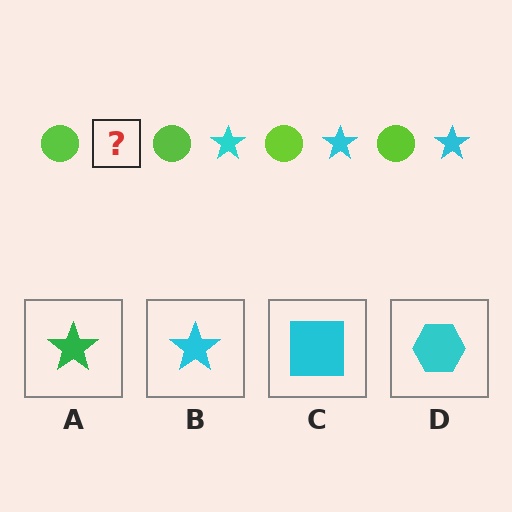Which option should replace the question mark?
Option B.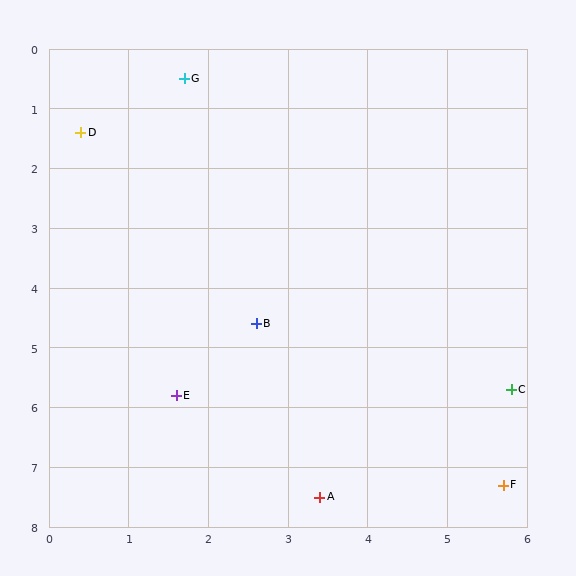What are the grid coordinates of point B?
Point B is at approximately (2.6, 4.6).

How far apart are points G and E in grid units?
Points G and E are about 5.3 grid units apart.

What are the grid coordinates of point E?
Point E is at approximately (1.6, 5.8).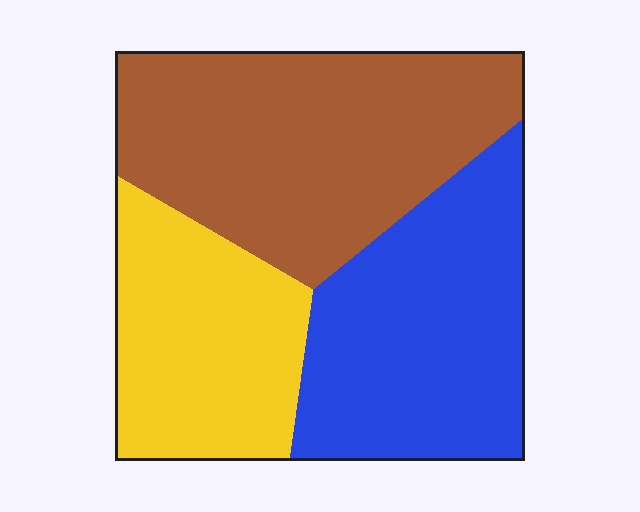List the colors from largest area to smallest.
From largest to smallest: brown, blue, yellow.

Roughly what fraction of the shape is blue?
Blue covers about 35% of the shape.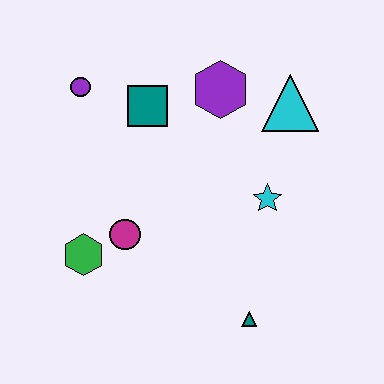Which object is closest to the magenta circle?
The green hexagon is closest to the magenta circle.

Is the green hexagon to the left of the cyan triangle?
Yes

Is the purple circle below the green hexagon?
No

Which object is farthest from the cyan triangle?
The green hexagon is farthest from the cyan triangle.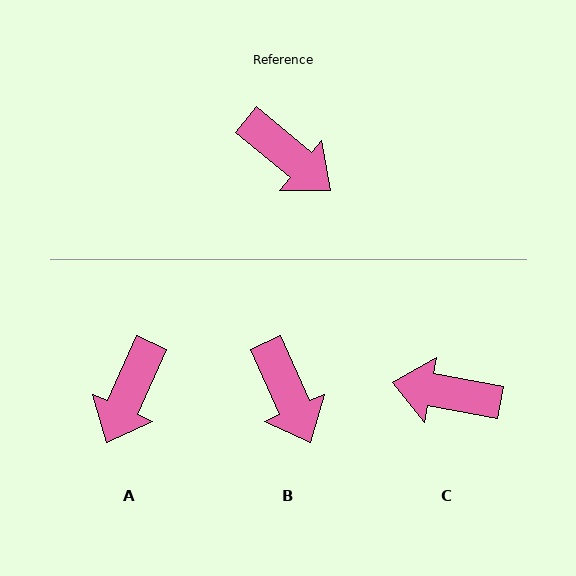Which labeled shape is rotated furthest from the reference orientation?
C, about 150 degrees away.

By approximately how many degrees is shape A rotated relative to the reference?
Approximately 74 degrees clockwise.